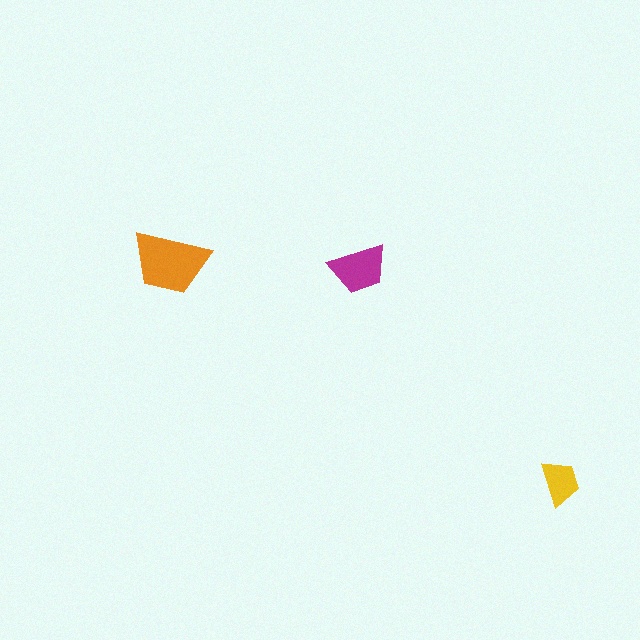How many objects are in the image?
There are 3 objects in the image.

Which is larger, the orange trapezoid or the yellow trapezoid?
The orange one.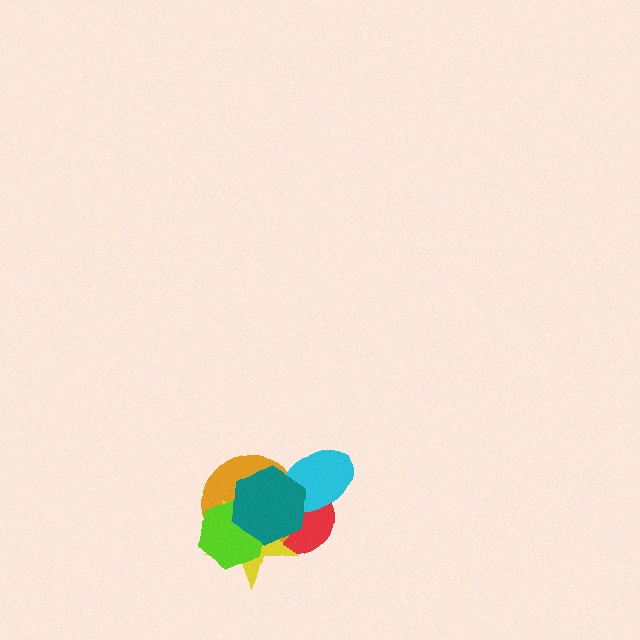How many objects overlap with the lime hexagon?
3 objects overlap with the lime hexagon.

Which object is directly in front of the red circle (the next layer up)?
The orange circle is directly in front of the red circle.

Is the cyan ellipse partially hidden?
Yes, it is partially covered by another shape.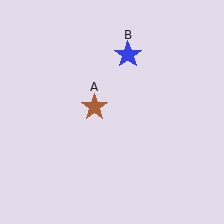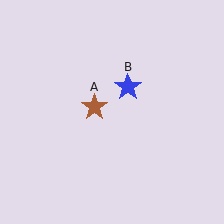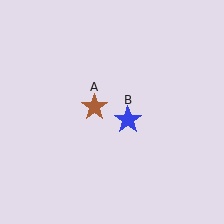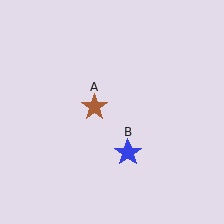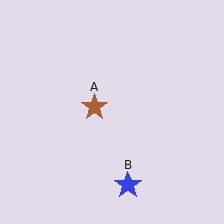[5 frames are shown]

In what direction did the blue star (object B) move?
The blue star (object B) moved down.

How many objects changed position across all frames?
1 object changed position: blue star (object B).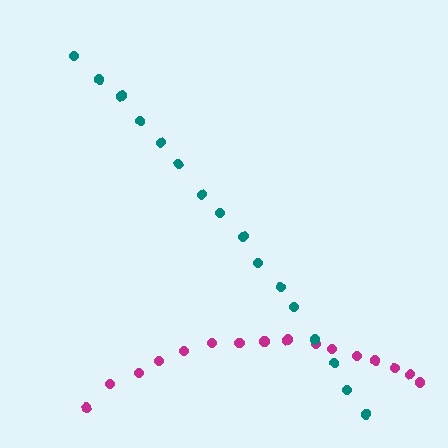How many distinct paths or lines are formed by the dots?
There are 2 distinct paths.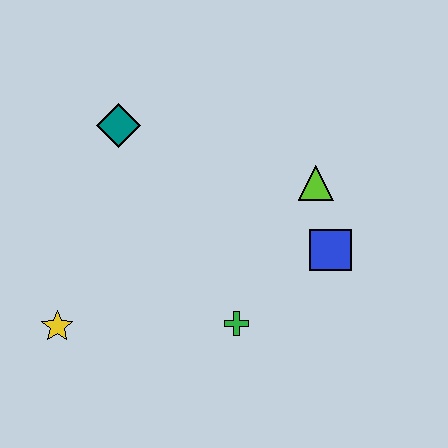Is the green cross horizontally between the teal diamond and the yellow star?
No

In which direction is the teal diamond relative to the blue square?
The teal diamond is to the left of the blue square.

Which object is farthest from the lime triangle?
The yellow star is farthest from the lime triangle.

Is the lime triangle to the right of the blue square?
No